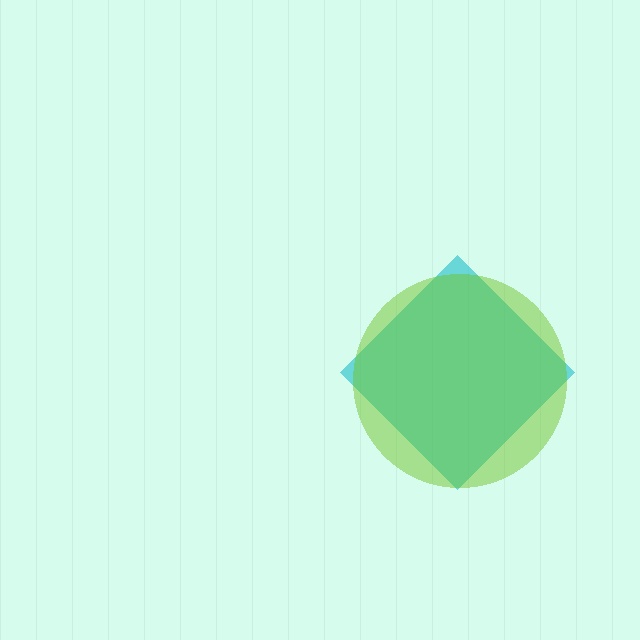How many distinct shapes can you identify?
There are 2 distinct shapes: a cyan diamond, a lime circle.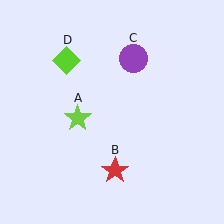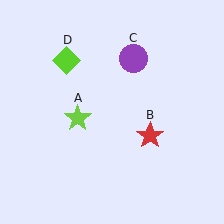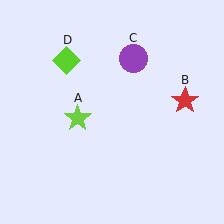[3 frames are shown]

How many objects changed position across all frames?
1 object changed position: red star (object B).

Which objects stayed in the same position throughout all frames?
Lime star (object A) and purple circle (object C) and lime diamond (object D) remained stationary.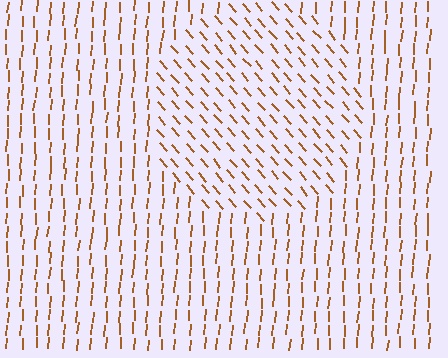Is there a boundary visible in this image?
Yes, there is a texture boundary formed by a change in line orientation.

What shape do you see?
I see a circle.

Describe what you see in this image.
The image is filled with small brown line segments. A circle region in the image has lines oriented differently from the surrounding lines, creating a visible texture boundary.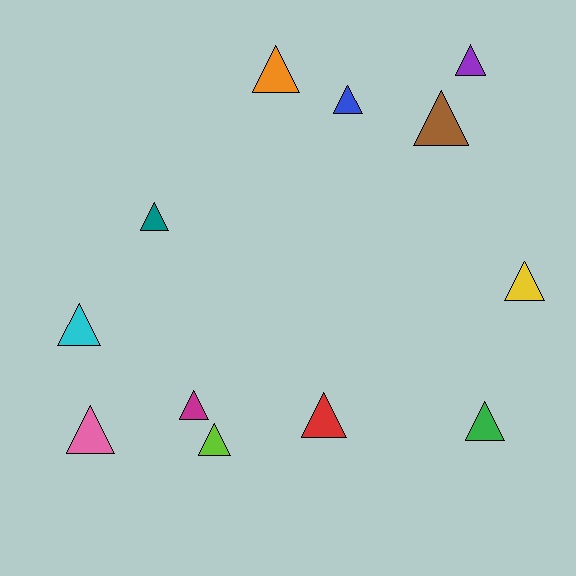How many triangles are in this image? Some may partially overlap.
There are 12 triangles.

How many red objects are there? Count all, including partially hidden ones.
There is 1 red object.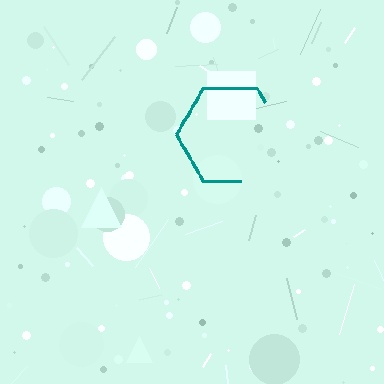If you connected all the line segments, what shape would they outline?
They would outline a hexagon.